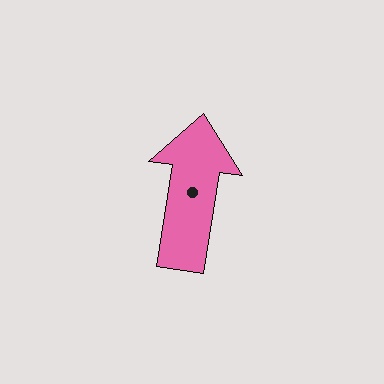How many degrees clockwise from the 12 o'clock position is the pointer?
Approximately 9 degrees.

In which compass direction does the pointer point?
North.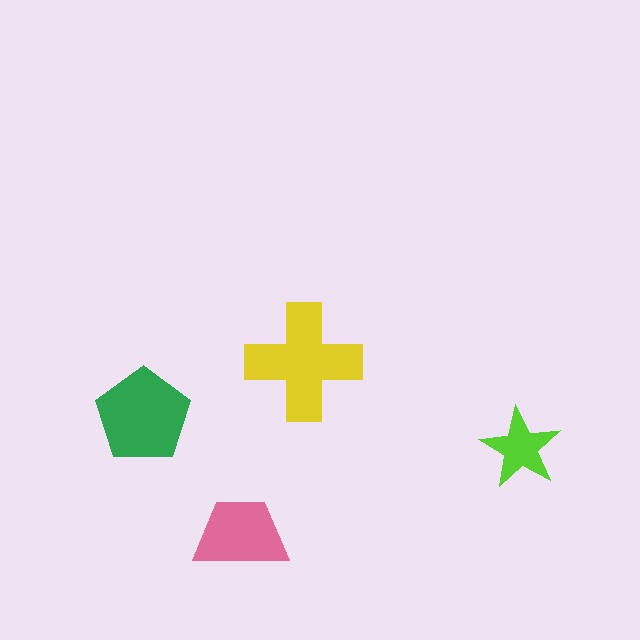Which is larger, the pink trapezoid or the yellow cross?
The yellow cross.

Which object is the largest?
The yellow cross.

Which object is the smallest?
The lime star.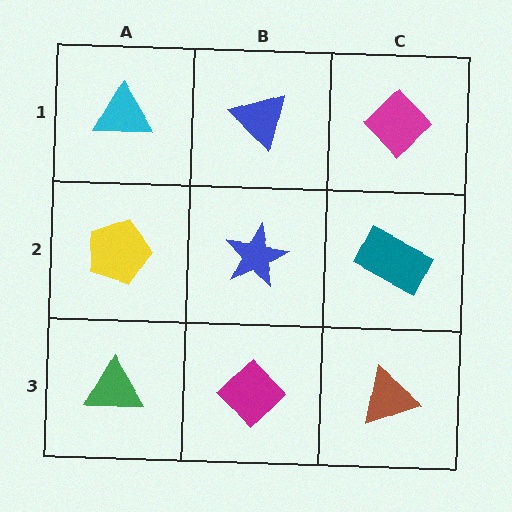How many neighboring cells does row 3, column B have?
3.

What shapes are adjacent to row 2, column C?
A magenta diamond (row 1, column C), a brown triangle (row 3, column C), a blue star (row 2, column B).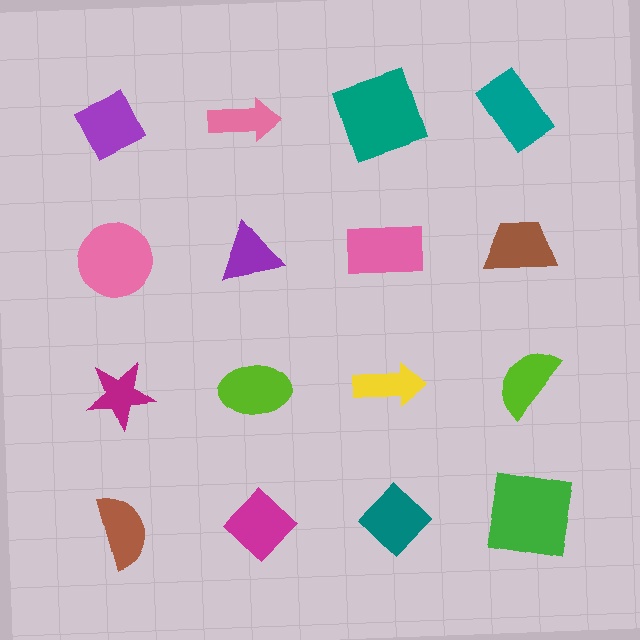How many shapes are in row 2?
4 shapes.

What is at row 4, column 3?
A teal diamond.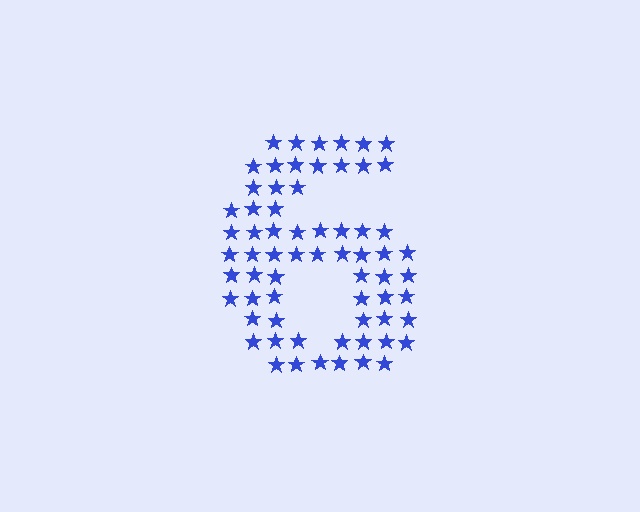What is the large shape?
The large shape is the digit 6.